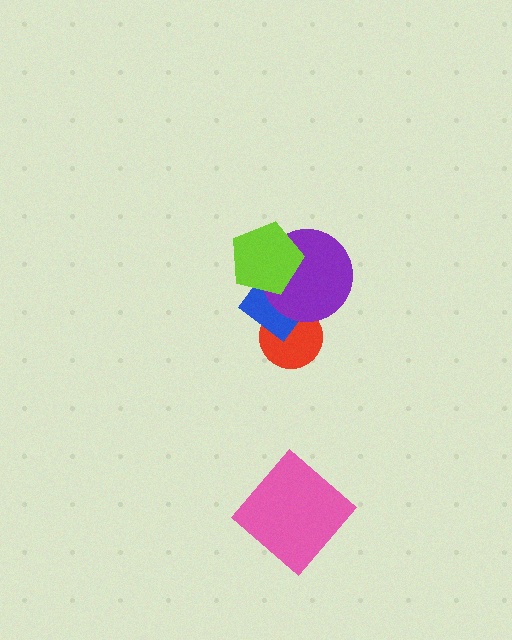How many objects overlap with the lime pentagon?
2 objects overlap with the lime pentagon.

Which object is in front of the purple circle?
The lime pentagon is in front of the purple circle.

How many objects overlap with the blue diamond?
3 objects overlap with the blue diamond.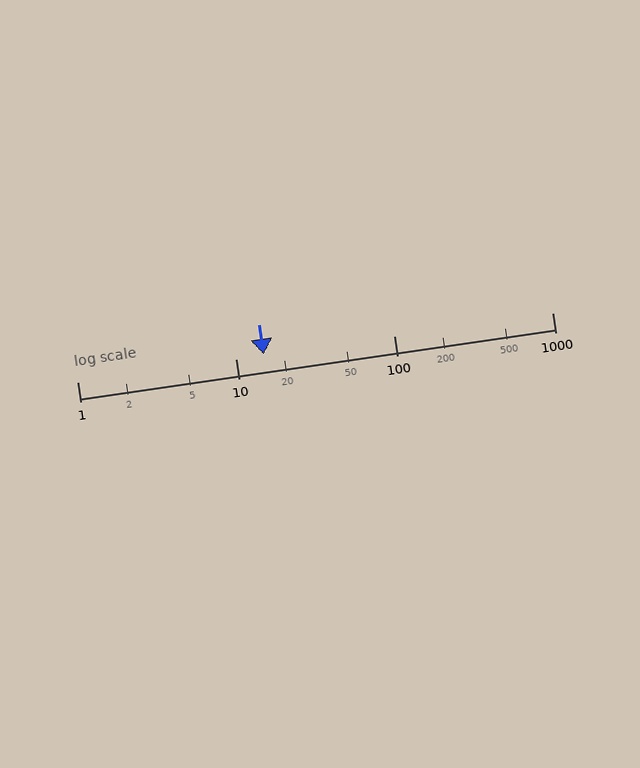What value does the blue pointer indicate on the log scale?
The pointer indicates approximately 15.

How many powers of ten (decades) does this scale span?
The scale spans 3 decades, from 1 to 1000.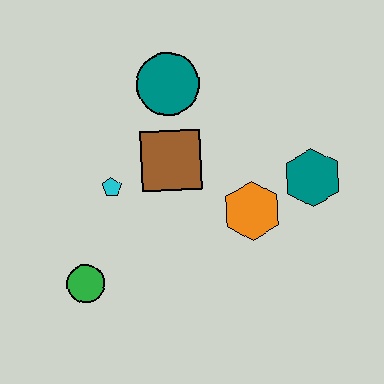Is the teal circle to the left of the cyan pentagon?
No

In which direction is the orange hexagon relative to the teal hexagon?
The orange hexagon is to the left of the teal hexagon.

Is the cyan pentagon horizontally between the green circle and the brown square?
Yes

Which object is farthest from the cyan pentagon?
The teal hexagon is farthest from the cyan pentagon.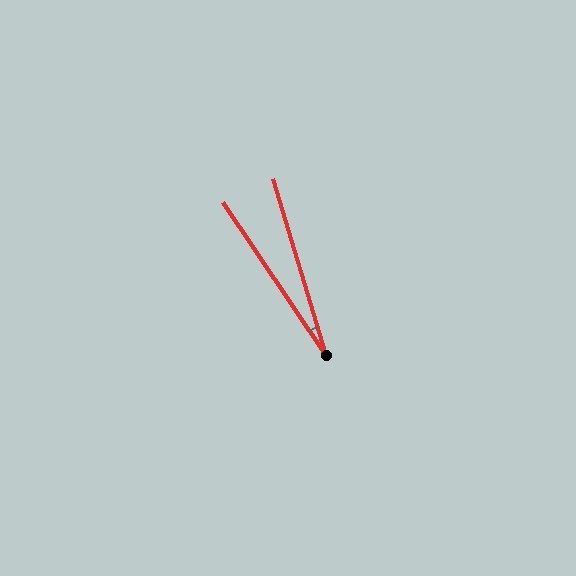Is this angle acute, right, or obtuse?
It is acute.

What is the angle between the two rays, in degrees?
Approximately 17 degrees.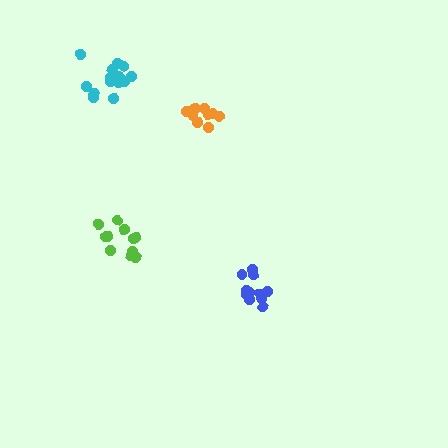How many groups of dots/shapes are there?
There are 4 groups.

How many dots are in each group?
Group 1: 15 dots, Group 2: 10 dots, Group 3: 11 dots, Group 4: 11 dots (47 total).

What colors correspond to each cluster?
The clusters are colored: cyan, orange, blue, lime.